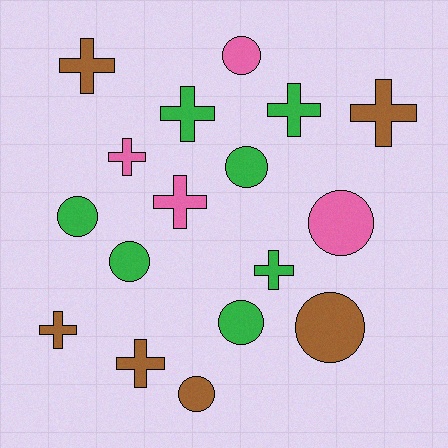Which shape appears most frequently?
Cross, with 9 objects.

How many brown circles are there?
There are 2 brown circles.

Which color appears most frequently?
Green, with 7 objects.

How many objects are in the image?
There are 17 objects.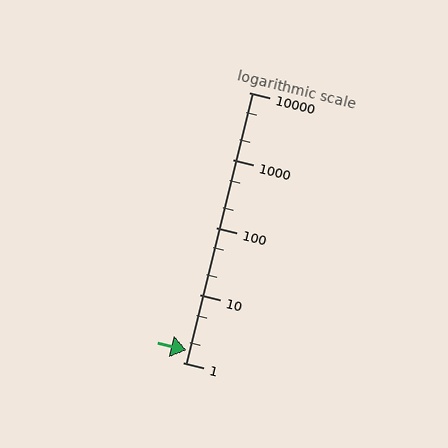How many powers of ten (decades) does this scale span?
The scale spans 4 decades, from 1 to 10000.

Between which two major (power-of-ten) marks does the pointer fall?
The pointer is between 1 and 10.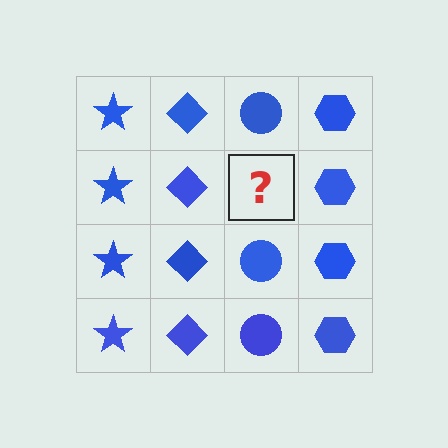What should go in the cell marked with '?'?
The missing cell should contain a blue circle.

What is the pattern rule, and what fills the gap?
The rule is that each column has a consistent shape. The gap should be filled with a blue circle.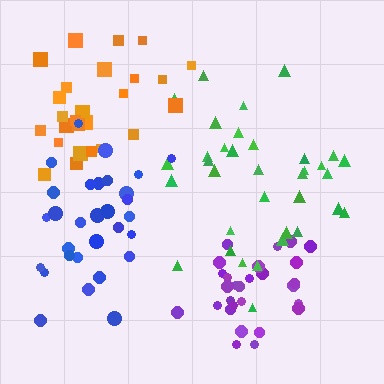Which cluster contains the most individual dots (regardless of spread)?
Green (35).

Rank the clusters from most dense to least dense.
purple, blue, green, orange.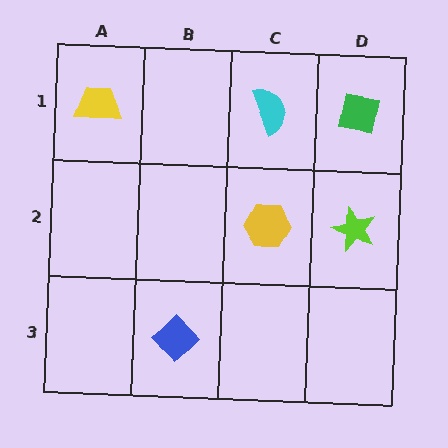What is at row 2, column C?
A yellow hexagon.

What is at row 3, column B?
A blue diamond.